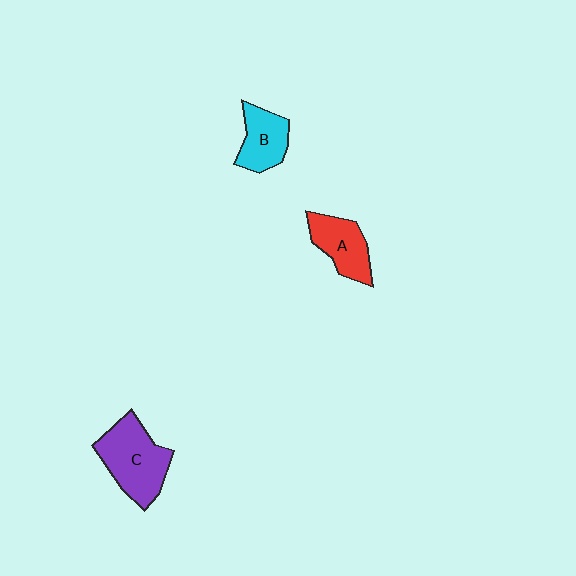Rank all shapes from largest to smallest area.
From largest to smallest: C (purple), A (red), B (cyan).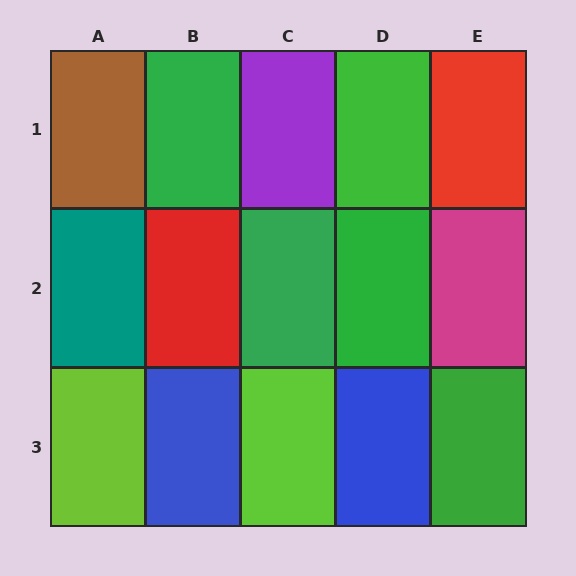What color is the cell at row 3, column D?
Blue.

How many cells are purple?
1 cell is purple.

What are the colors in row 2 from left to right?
Teal, red, green, green, magenta.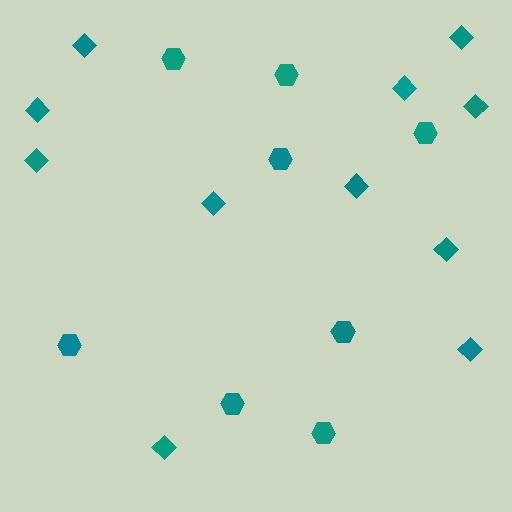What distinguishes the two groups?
There are 2 groups: one group of diamonds (11) and one group of hexagons (8).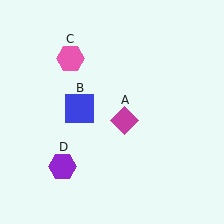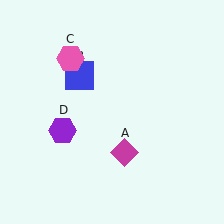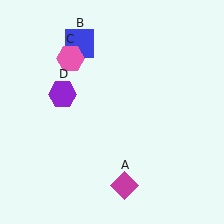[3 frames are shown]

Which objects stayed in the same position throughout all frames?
Pink hexagon (object C) remained stationary.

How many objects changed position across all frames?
3 objects changed position: magenta diamond (object A), blue square (object B), purple hexagon (object D).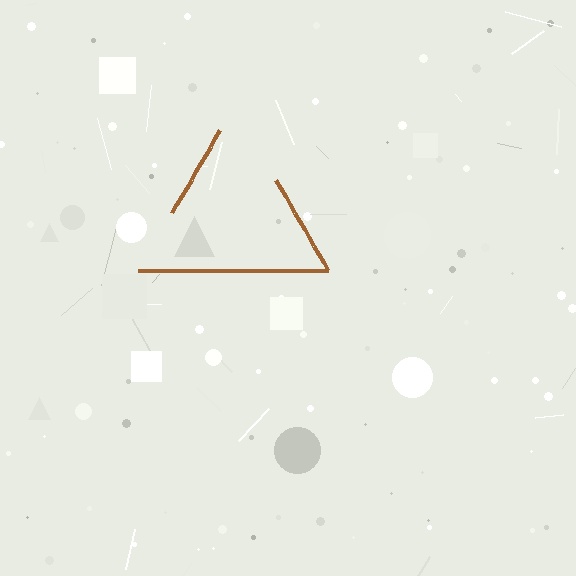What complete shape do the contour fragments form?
The contour fragments form a triangle.